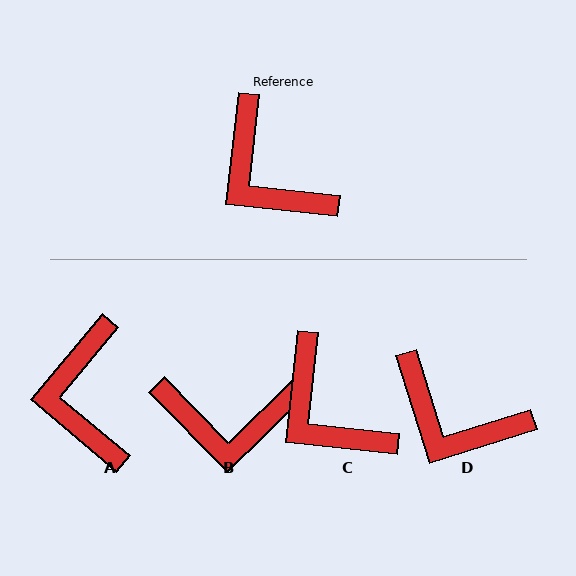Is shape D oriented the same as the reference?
No, it is off by about 24 degrees.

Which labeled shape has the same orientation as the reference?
C.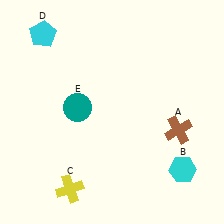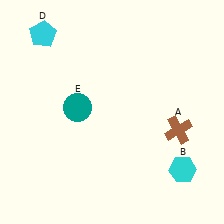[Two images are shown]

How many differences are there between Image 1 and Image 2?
There is 1 difference between the two images.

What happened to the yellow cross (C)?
The yellow cross (C) was removed in Image 2. It was in the bottom-left area of Image 1.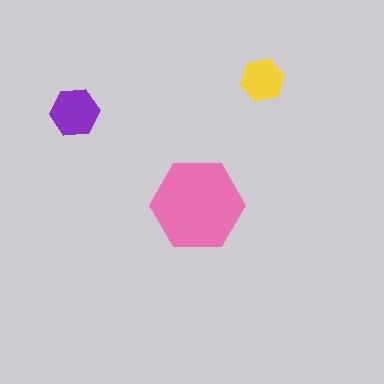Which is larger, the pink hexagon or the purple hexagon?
The pink one.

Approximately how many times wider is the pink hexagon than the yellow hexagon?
About 2 times wider.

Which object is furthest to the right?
The yellow hexagon is rightmost.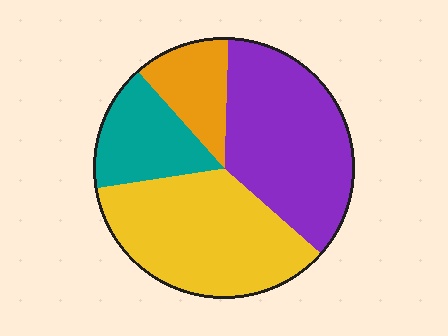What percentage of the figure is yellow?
Yellow takes up about three eighths (3/8) of the figure.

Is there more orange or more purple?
Purple.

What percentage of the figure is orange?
Orange covers about 10% of the figure.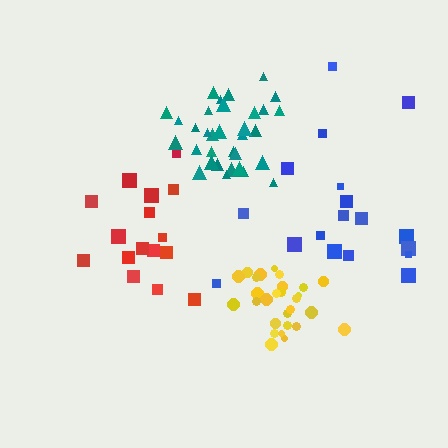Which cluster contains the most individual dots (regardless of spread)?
Teal (33).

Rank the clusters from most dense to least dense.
yellow, teal, red, blue.